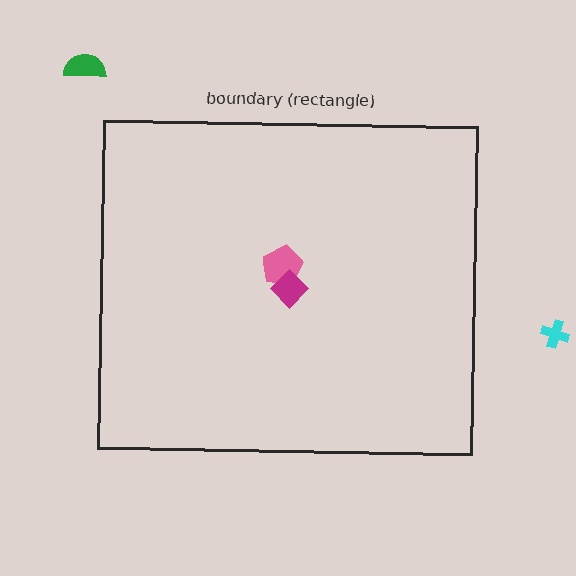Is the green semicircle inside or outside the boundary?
Outside.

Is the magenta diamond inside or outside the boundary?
Inside.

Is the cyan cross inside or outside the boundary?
Outside.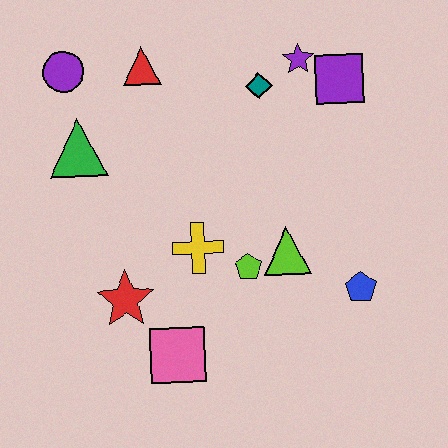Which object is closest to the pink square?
The red star is closest to the pink square.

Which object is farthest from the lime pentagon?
The purple circle is farthest from the lime pentagon.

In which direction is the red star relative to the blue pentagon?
The red star is to the left of the blue pentagon.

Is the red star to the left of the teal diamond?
Yes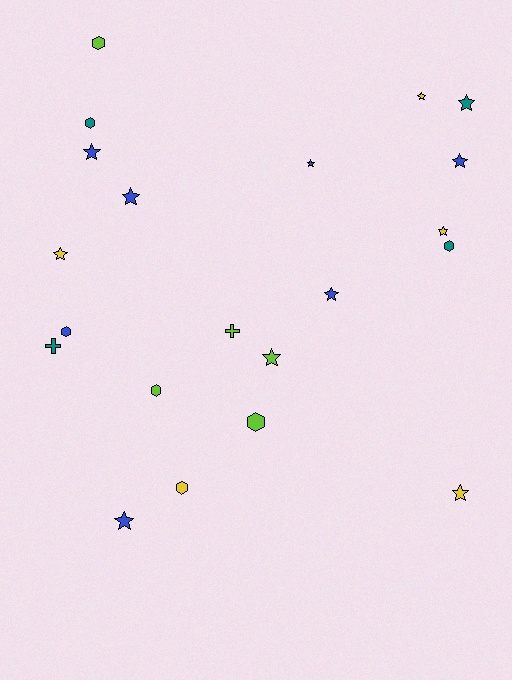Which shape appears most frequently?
Star, with 12 objects.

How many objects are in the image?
There are 21 objects.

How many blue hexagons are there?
There is 1 blue hexagon.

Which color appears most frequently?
Blue, with 7 objects.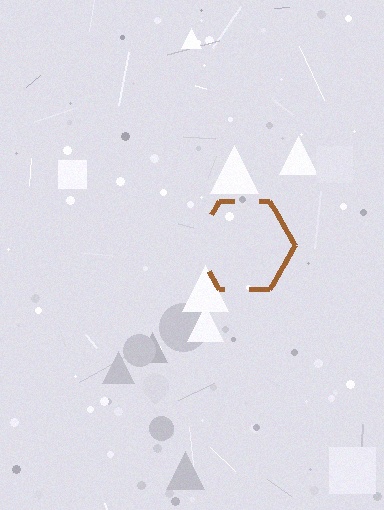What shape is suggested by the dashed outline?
The dashed outline suggests a hexagon.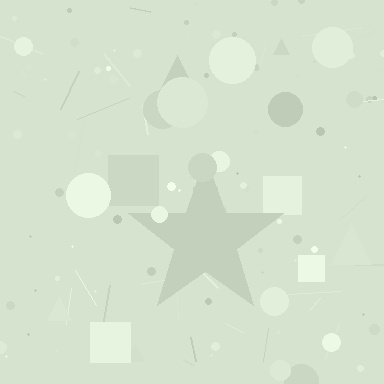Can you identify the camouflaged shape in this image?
The camouflaged shape is a star.